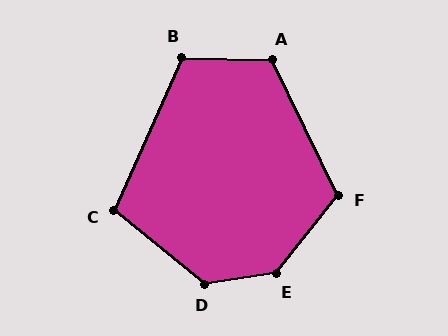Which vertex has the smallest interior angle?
C, at approximately 105 degrees.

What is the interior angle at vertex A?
Approximately 118 degrees (obtuse).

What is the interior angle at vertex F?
Approximately 115 degrees (obtuse).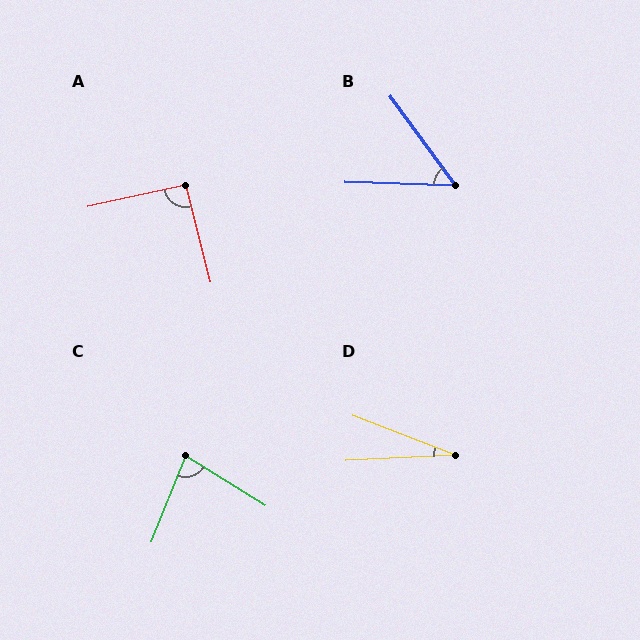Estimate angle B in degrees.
Approximately 52 degrees.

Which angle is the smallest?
D, at approximately 24 degrees.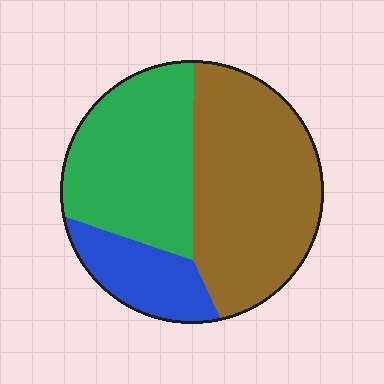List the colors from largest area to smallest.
From largest to smallest: brown, green, blue.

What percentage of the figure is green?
Green takes up about three eighths (3/8) of the figure.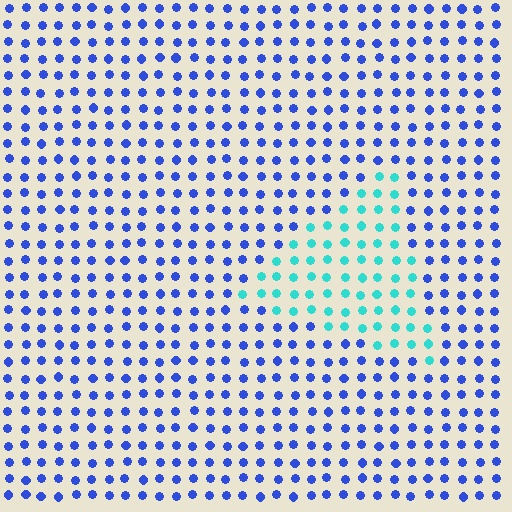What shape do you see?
I see a triangle.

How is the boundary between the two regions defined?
The boundary is defined purely by a slight shift in hue (about 54 degrees). Spacing, size, and orientation are identical on both sides.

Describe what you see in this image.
The image is filled with small blue elements in a uniform arrangement. A triangle-shaped region is visible where the elements are tinted to a slightly different hue, forming a subtle color boundary.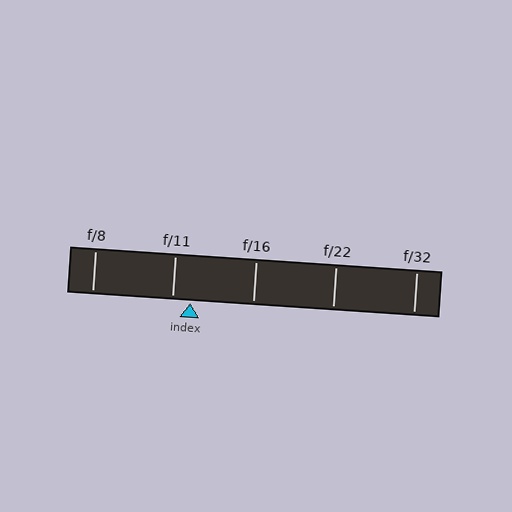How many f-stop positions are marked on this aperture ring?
There are 5 f-stop positions marked.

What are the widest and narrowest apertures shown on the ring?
The widest aperture shown is f/8 and the narrowest is f/32.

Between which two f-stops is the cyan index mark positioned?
The index mark is between f/11 and f/16.